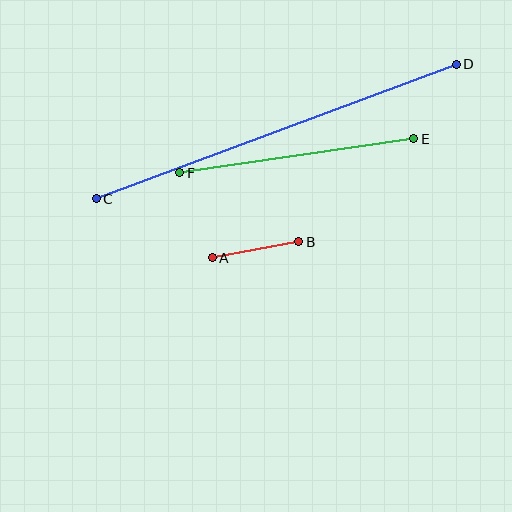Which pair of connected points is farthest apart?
Points C and D are farthest apart.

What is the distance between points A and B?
The distance is approximately 88 pixels.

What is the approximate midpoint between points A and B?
The midpoint is at approximately (255, 250) pixels.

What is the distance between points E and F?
The distance is approximately 237 pixels.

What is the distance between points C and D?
The distance is approximately 384 pixels.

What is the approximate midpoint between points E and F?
The midpoint is at approximately (297, 156) pixels.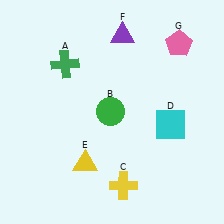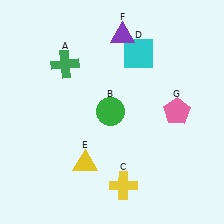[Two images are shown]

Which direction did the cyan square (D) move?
The cyan square (D) moved up.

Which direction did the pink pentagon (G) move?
The pink pentagon (G) moved down.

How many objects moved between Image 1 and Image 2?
2 objects moved between the two images.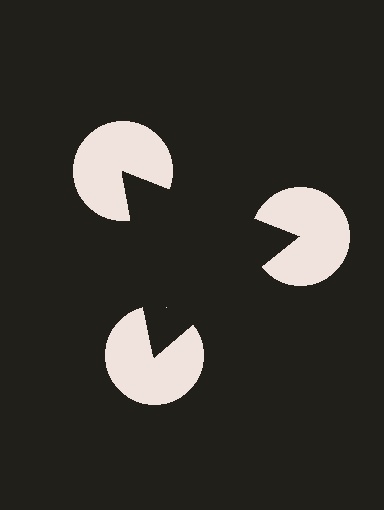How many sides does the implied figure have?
3 sides.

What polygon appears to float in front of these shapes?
An illusory triangle — its edges are inferred from the aligned wedge cuts in the pac-man discs, not physically drawn.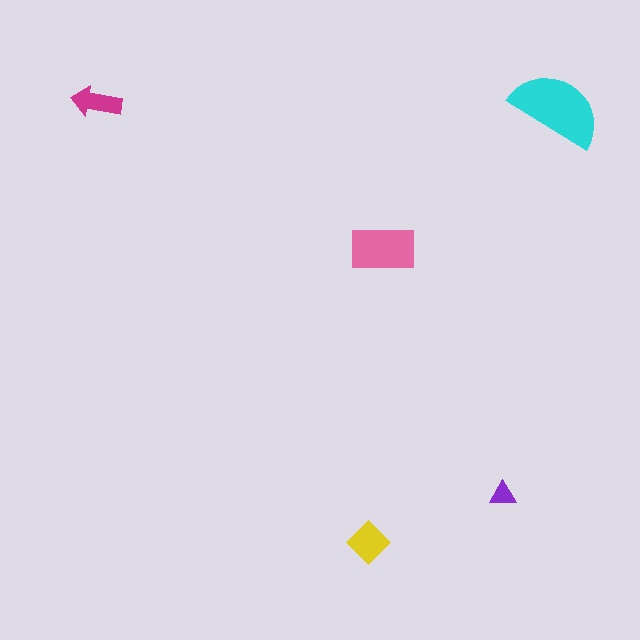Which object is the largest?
The cyan semicircle.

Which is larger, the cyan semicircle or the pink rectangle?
The cyan semicircle.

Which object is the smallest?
The purple triangle.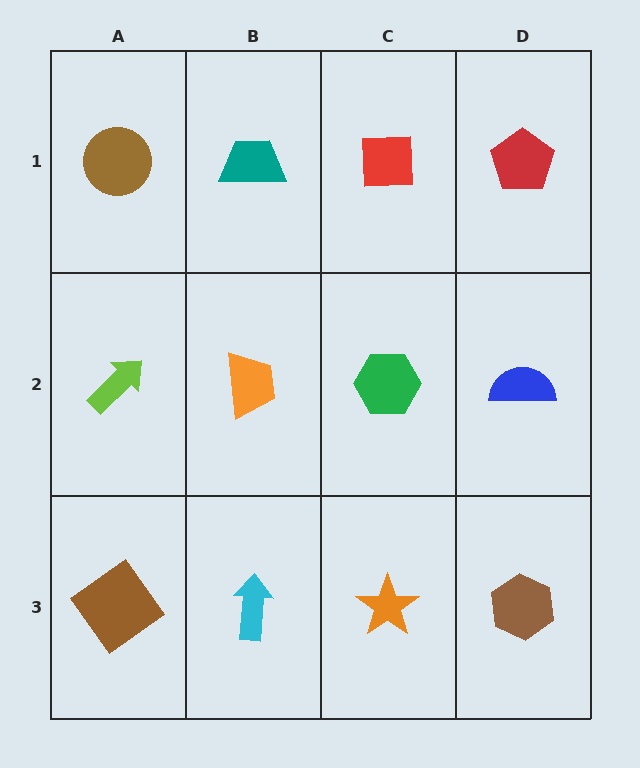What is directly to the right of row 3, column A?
A cyan arrow.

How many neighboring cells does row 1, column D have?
2.